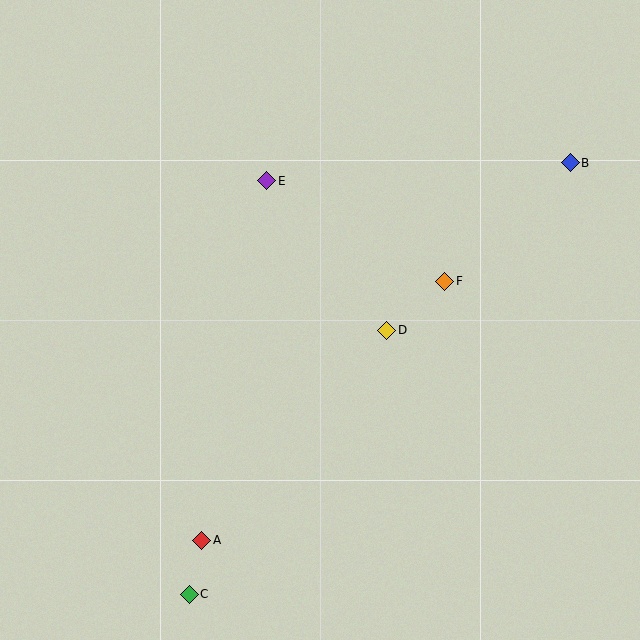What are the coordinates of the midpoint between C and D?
The midpoint between C and D is at (288, 462).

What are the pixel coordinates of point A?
Point A is at (202, 540).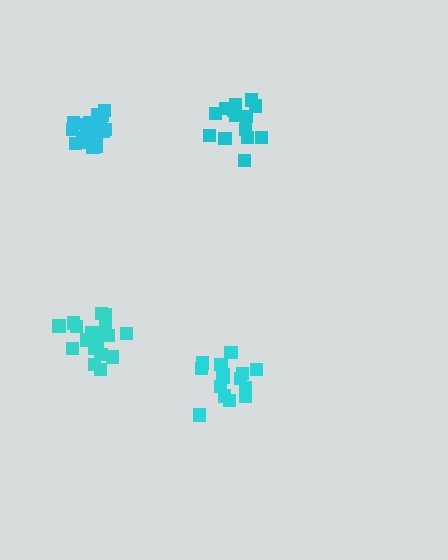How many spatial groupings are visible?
There are 4 spatial groupings.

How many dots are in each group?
Group 1: 18 dots, Group 2: 15 dots, Group 3: 18 dots, Group 4: 16 dots (67 total).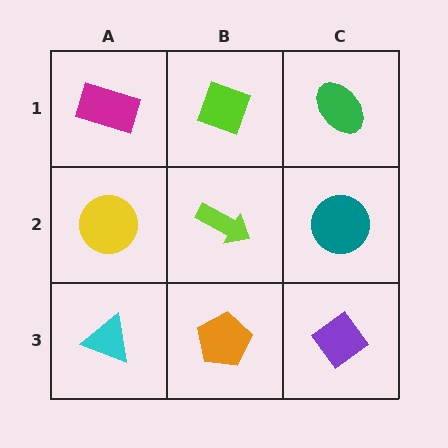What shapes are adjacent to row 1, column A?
A yellow circle (row 2, column A), a lime diamond (row 1, column B).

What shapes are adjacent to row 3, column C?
A teal circle (row 2, column C), an orange pentagon (row 3, column B).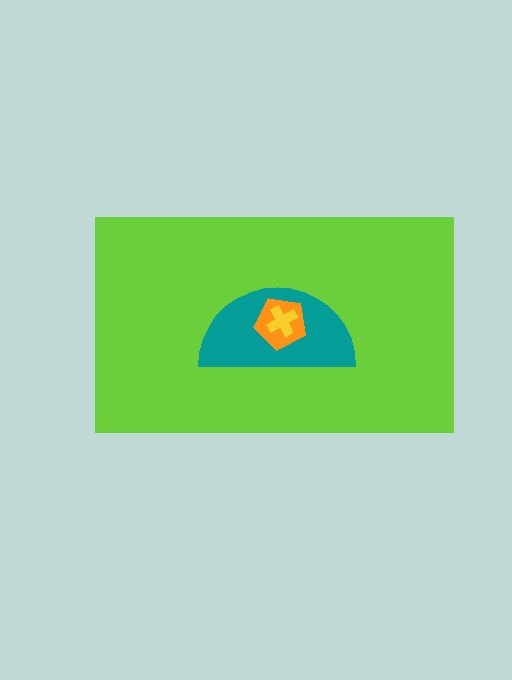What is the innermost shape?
The yellow cross.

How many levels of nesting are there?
4.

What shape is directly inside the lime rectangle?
The teal semicircle.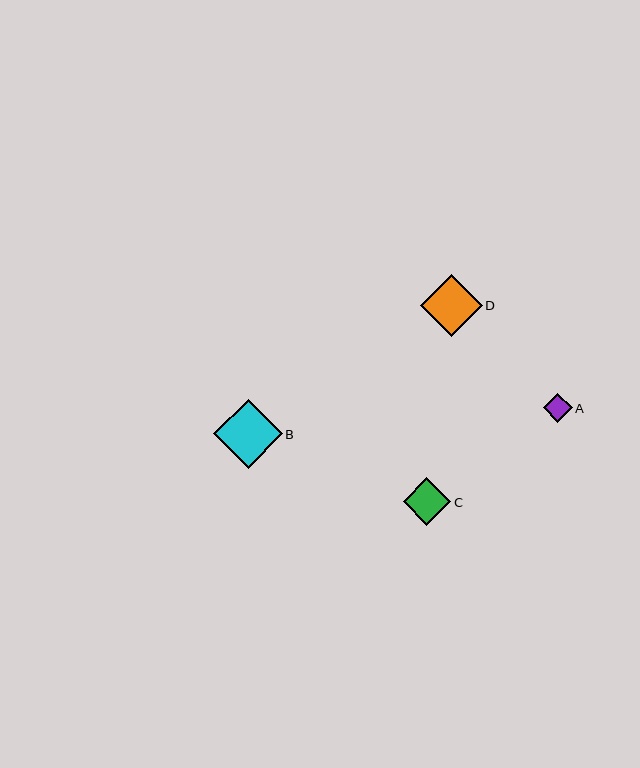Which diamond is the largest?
Diamond B is the largest with a size of approximately 69 pixels.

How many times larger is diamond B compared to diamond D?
Diamond B is approximately 1.1 times the size of diamond D.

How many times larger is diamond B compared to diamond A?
Diamond B is approximately 2.4 times the size of diamond A.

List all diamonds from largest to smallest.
From largest to smallest: B, D, C, A.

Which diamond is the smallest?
Diamond A is the smallest with a size of approximately 29 pixels.